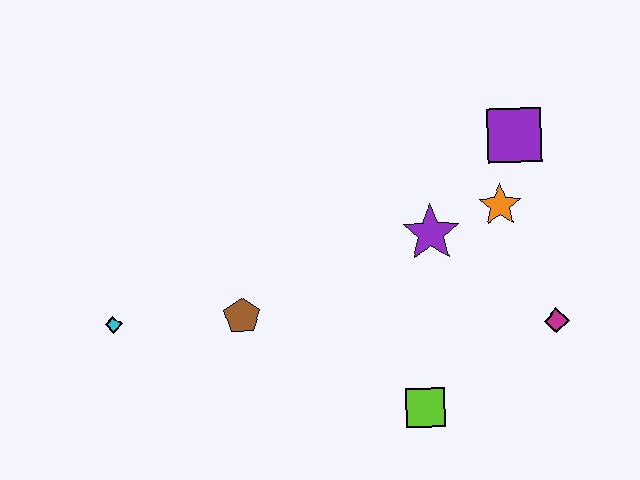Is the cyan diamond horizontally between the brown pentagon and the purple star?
No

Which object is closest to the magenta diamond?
The orange star is closest to the magenta diamond.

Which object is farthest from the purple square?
The cyan diamond is farthest from the purple square.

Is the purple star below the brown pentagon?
No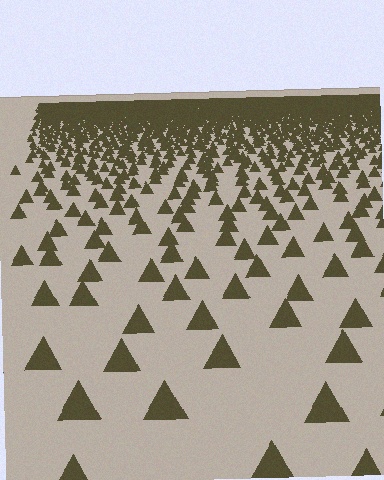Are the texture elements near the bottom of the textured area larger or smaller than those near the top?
Larger. Near the bottom, elements are closer to the viewer and appear at a bigger on-screen size.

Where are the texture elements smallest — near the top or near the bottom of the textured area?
Near the top.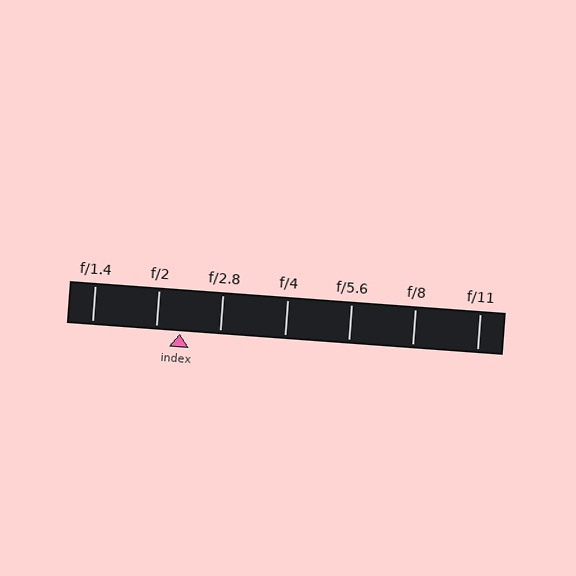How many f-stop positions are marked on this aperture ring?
There are 7 f-stop positions marked.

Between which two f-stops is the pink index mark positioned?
The index mark is between f/2 and f/2.8.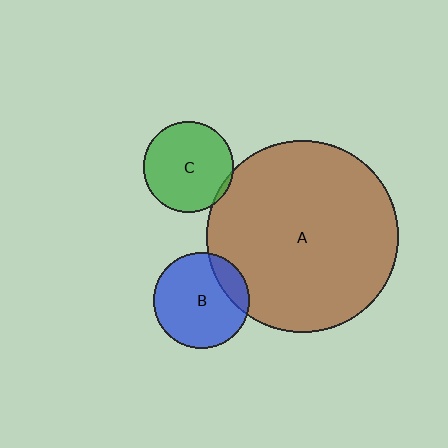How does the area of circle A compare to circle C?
Approximately 4.5 times.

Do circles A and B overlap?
Yes.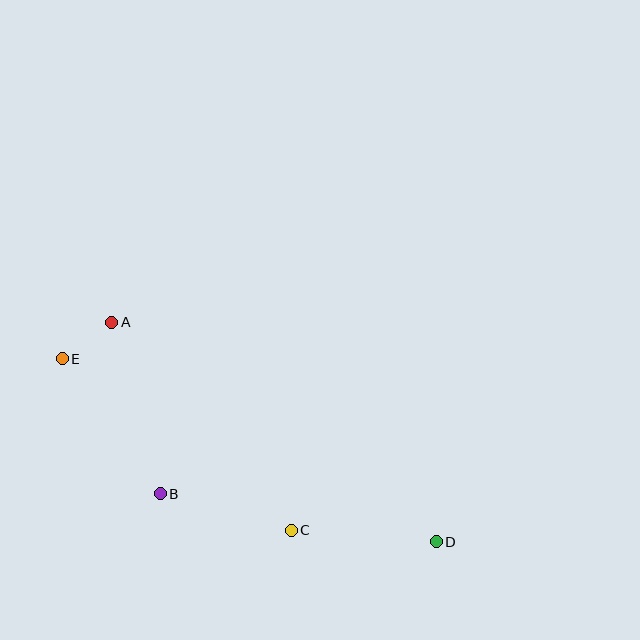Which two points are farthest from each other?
Points D and E are farthest from each other.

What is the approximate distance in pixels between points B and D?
The distance between B and D is approximately 280 pixels.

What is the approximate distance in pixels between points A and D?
The distance between A and D is approximately 391 pixels.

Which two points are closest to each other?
Points A and E are closest to each other.